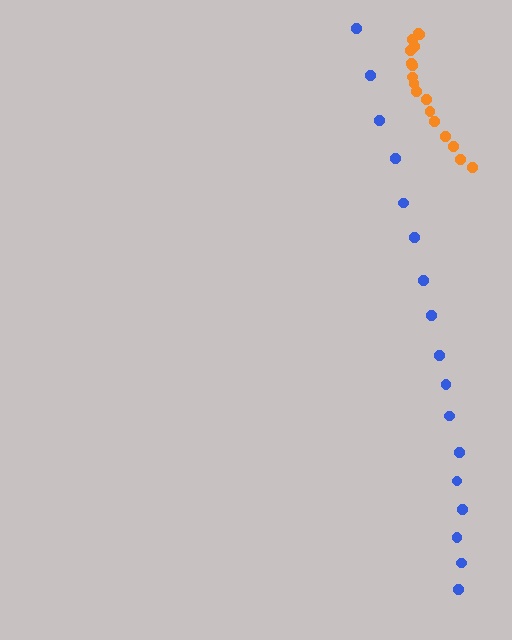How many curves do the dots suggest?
There are 2 distinct paths.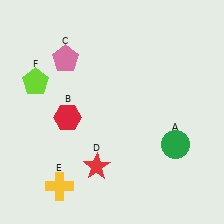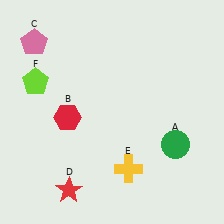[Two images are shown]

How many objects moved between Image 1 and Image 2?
3 objects moved between the two images.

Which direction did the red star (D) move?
The red star (D) moved left.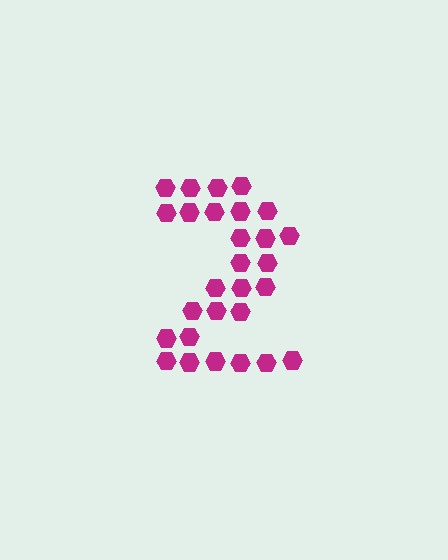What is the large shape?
The large shape is the digit 2.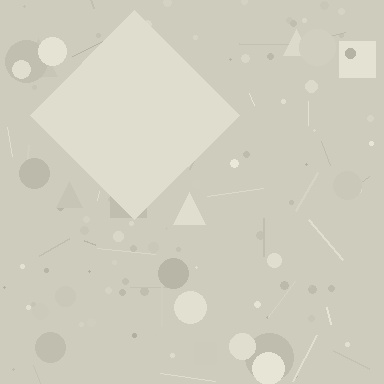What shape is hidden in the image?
A diamond is hidden in the image.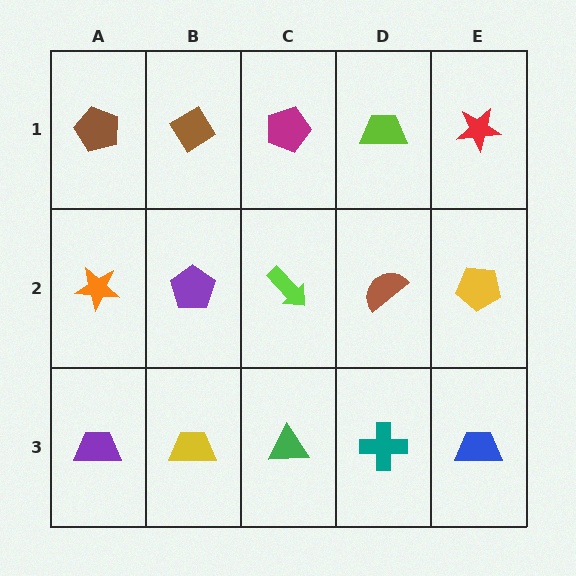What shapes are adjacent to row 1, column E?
A yellow pentagon (row 2, column E), a lime trapezoid (row 1, column D).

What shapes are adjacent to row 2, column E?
A red star (row 1, column E), a blue trapezoid (row 3, column E), a brown semicircle (row 2, column D).